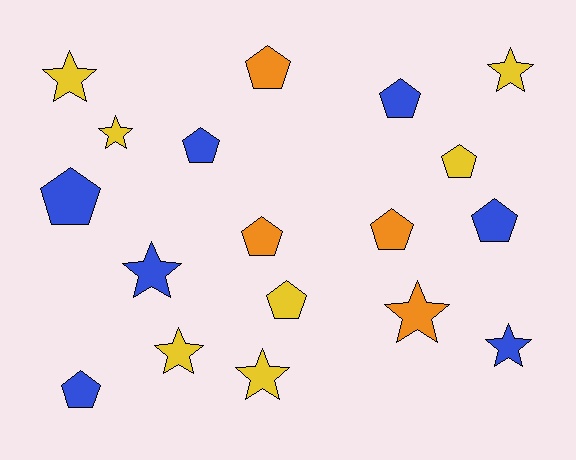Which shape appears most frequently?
Pentagon, with 10 objects.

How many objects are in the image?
There are 18 objects.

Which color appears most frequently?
Yellow, with 7 objects.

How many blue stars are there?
There are 2 blue stars.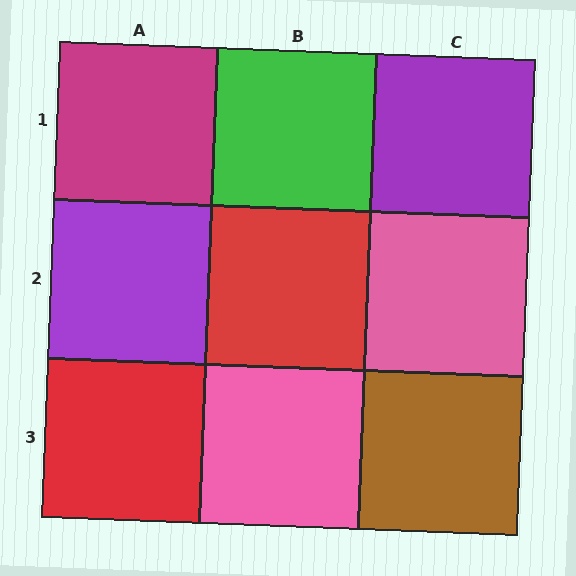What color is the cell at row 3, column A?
Red.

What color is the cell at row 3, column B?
Pink.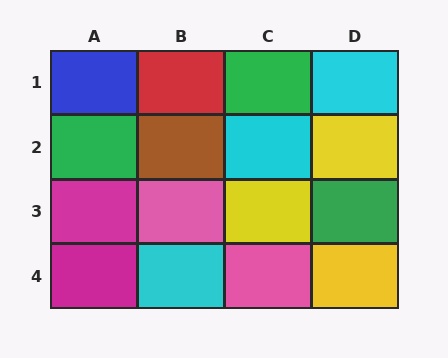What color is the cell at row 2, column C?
Cyan.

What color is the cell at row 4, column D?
Yellow.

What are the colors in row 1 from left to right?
Blue, red, green, cyan.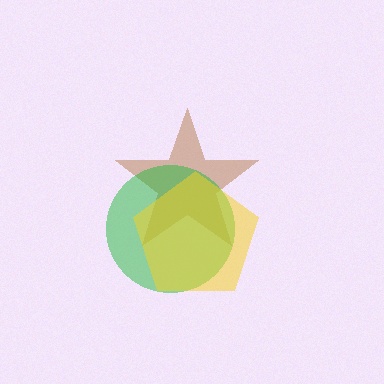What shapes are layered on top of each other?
The layered shapes are: a brown star, a green circle, a yellow pentagon.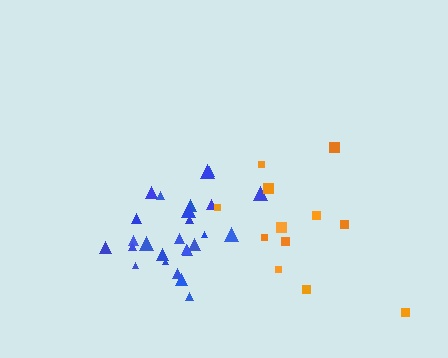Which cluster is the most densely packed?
Blue.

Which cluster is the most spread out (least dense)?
Orange.